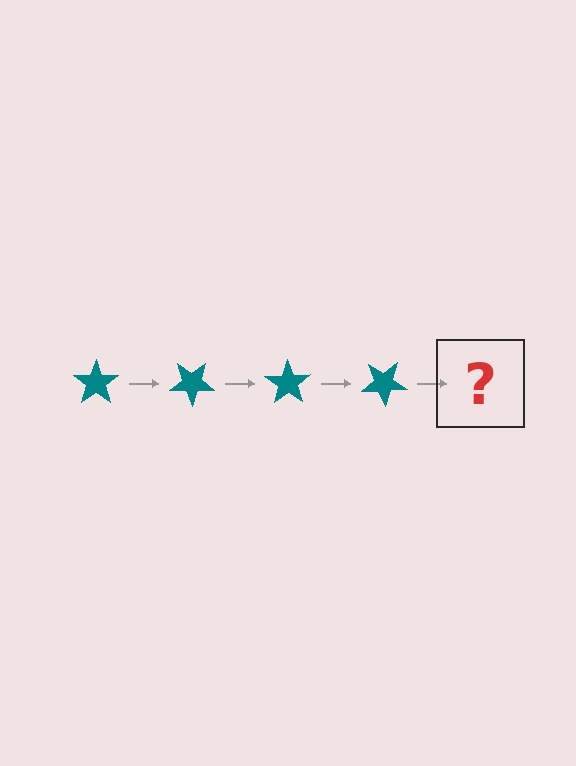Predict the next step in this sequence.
The next step is a teal star rotated 140 degrees.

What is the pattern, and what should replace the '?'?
The pattern is that the star rotates 35 degrees each step. The '?' should be a teal star rotated 140 degrees.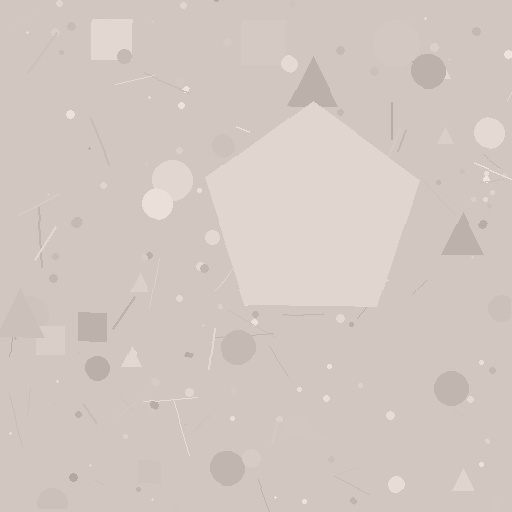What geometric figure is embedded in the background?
A pentagon is embedded in the background.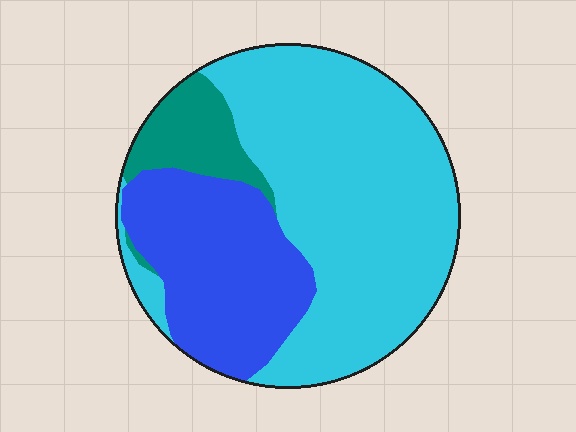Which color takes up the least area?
Teal, at roughly 10%.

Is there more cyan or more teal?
Cyan.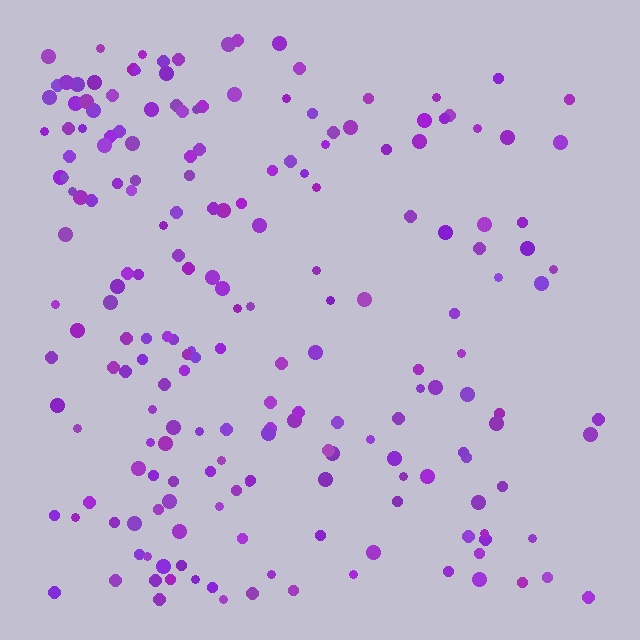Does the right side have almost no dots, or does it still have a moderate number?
Still a moderate number, just noticeably fewer than the left.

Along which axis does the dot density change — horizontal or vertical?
Horizontal.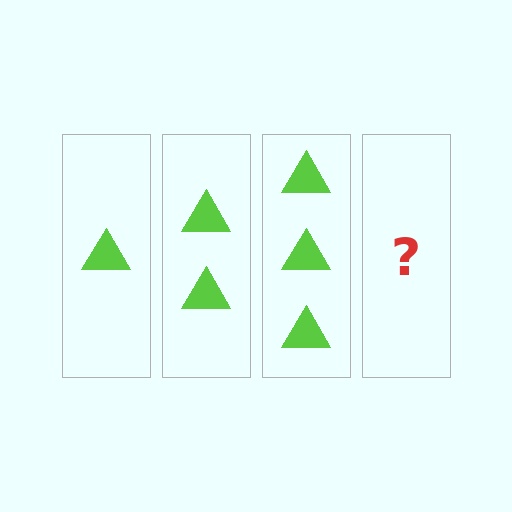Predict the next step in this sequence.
The next step is 4 triangles.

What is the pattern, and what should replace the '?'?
The pattern is that each step adds one more triangle. The '?' should be 4 triangles.